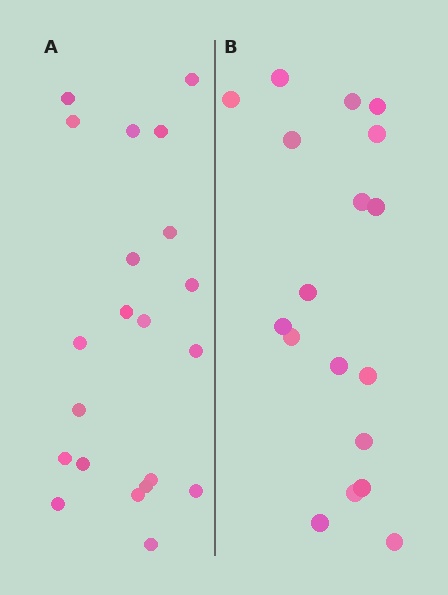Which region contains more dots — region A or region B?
Region A (the left region) has more dots.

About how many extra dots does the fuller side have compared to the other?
Region A has just a few more — roughly 2 or 3 more dots than region B.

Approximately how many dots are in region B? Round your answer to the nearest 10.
About 20 dots. (The exact count is 18, which rounds to 20.)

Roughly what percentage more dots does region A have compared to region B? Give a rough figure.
About 15% more.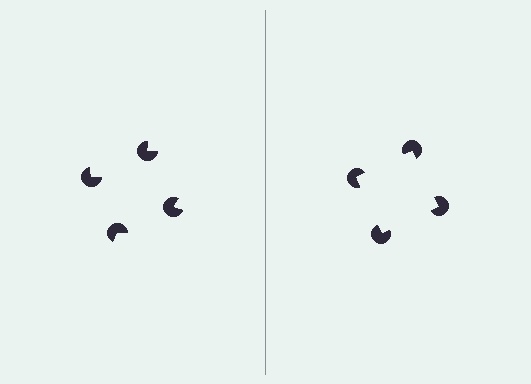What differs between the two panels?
The pac-man discs are positioned identically on both sides; only the wedge orientations differ. On the right they align to a square; on the left they are misaligned.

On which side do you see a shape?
An illusory square appears on the right side. On the left side the wedge cuts are rotated, so no coherent shape forms.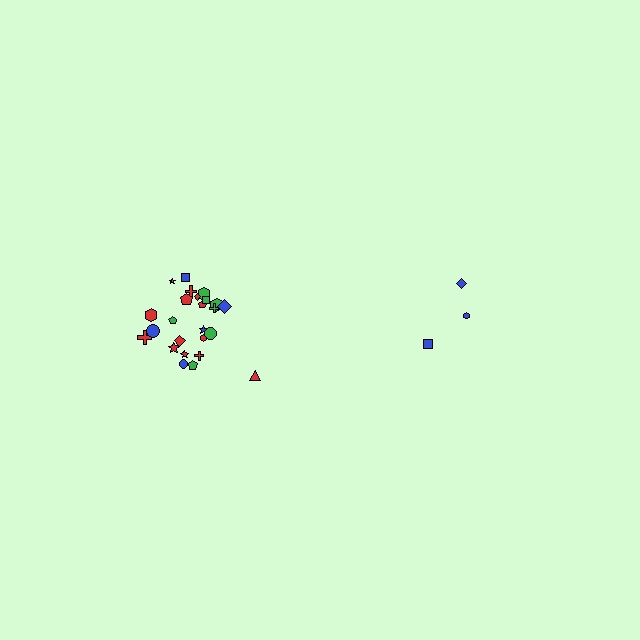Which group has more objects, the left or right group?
The left group.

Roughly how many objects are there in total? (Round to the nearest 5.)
Roughly 30 objects in total.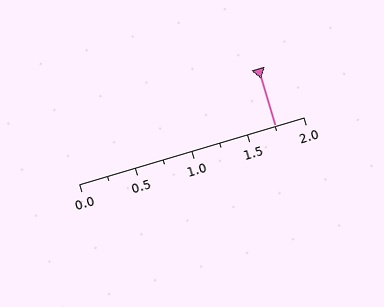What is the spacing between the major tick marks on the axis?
The major ticks are spaced 0.5 apart.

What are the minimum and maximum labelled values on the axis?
The axis runs from 0.0 to 2.0.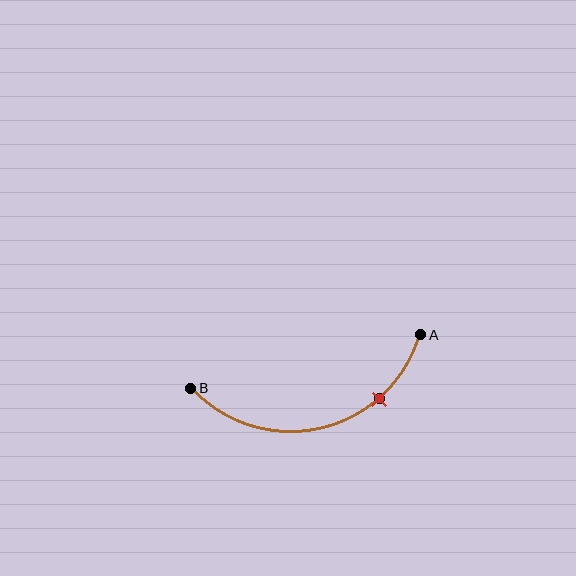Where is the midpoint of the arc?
The arc midpoint is the point on the curve farthest from the straight line joining A and B. It sits below that line.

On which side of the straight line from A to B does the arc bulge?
The arc bulges below the straight line connecting A and B.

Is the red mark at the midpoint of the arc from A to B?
No. The red mark lies on the arc but is closer to endpoint A. The arc midpoint would be at the point on the curve equidistant along the arc from both A and B.